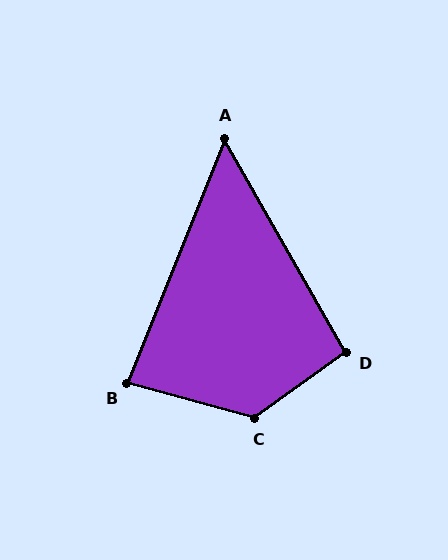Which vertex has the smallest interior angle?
A, at approximately 51 degrees.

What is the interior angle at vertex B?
Approximately 84 degrees (acute).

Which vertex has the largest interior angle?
C, at approximately 129 degrees.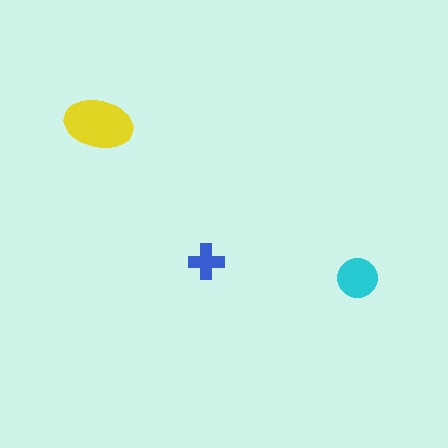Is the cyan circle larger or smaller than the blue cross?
Larger.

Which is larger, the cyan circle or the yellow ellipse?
The yellow ellipse.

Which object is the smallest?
The blue cross.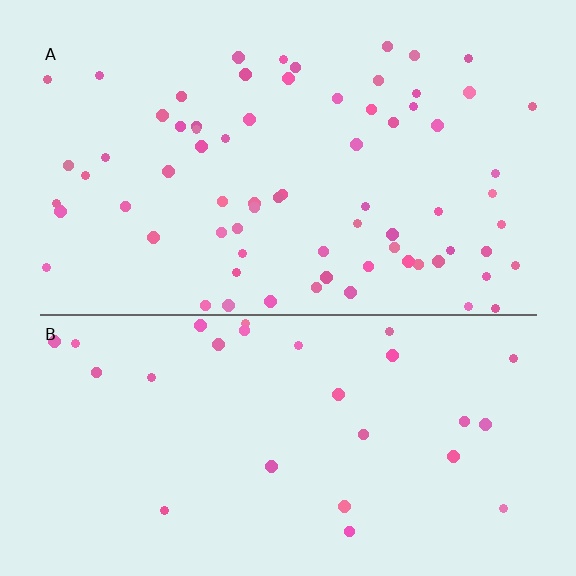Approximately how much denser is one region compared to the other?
Approximately 2.6× — region A over region B.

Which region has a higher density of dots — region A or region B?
A (the top).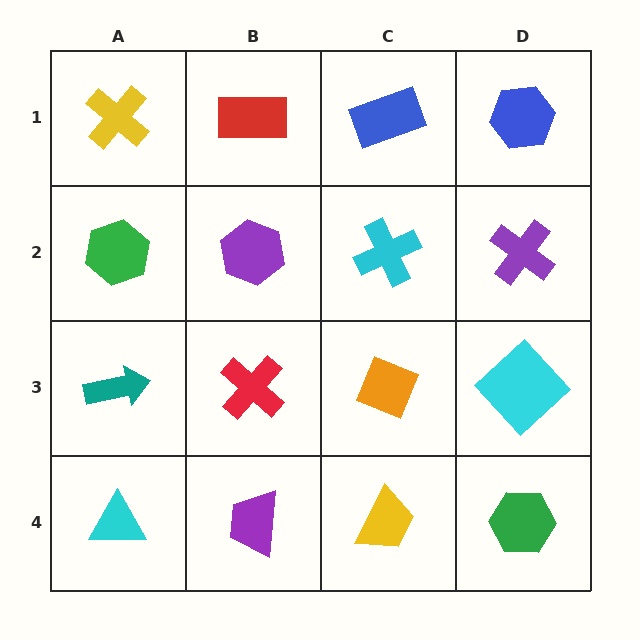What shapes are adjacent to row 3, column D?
A purple cross (row 2, column D), a green hexagon (row 4, column D), an orange diamond (row 3, column C).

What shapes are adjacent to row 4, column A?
A teal arrow (row 3, column A), a purple trapezoid (row 4, column B).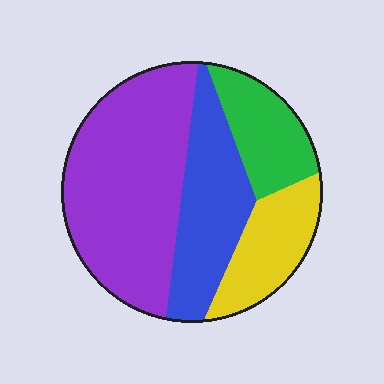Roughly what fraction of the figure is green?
Green covers around 15% of the figure.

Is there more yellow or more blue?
Blue.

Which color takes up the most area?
Purple, at roughly 45%.